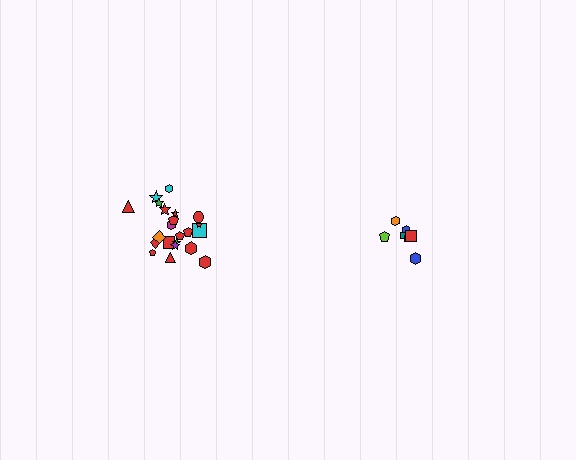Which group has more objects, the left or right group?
The left group.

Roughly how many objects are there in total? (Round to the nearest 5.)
Roughly 30 objects in total.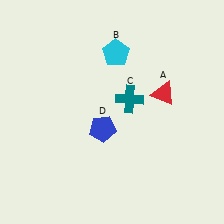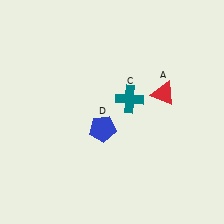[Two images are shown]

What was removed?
The cyan pentagon (B) was removed in Image 2.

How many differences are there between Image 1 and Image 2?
There is 1 difference between the two images.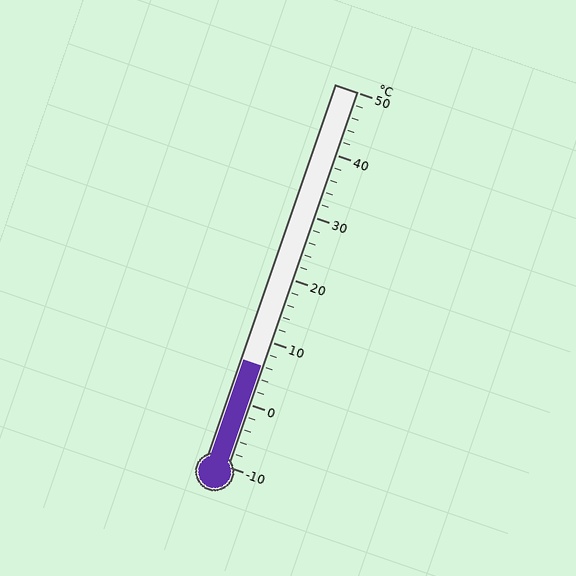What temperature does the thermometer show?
The thermometer shows approximately 6°C.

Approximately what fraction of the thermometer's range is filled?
The thermometer is filled to approximately 25% of its range.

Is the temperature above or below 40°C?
The temperature is below 40°C.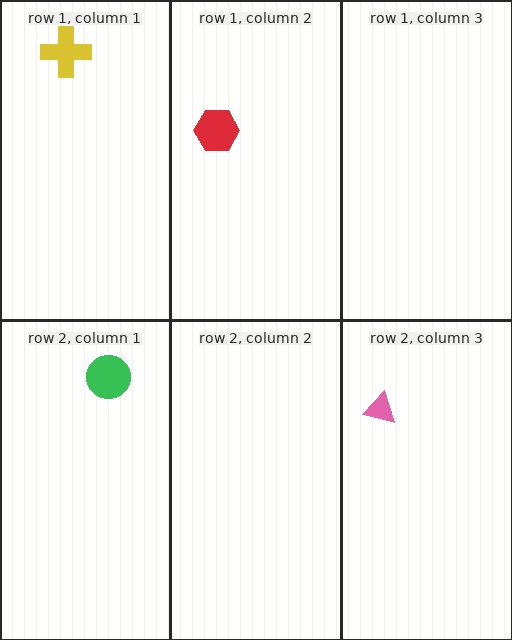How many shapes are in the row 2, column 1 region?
1.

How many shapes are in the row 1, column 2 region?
1.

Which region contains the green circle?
The row 2, column 1 region.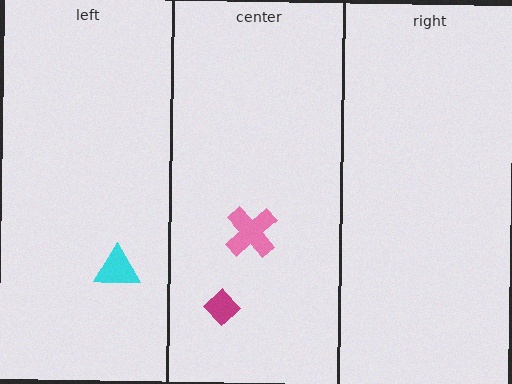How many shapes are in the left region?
1.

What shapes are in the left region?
The cyan triangle.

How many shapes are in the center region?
2.